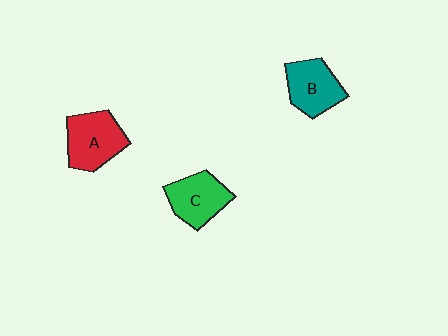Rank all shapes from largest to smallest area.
From largest to smallest: A (red), C (green), B (teal).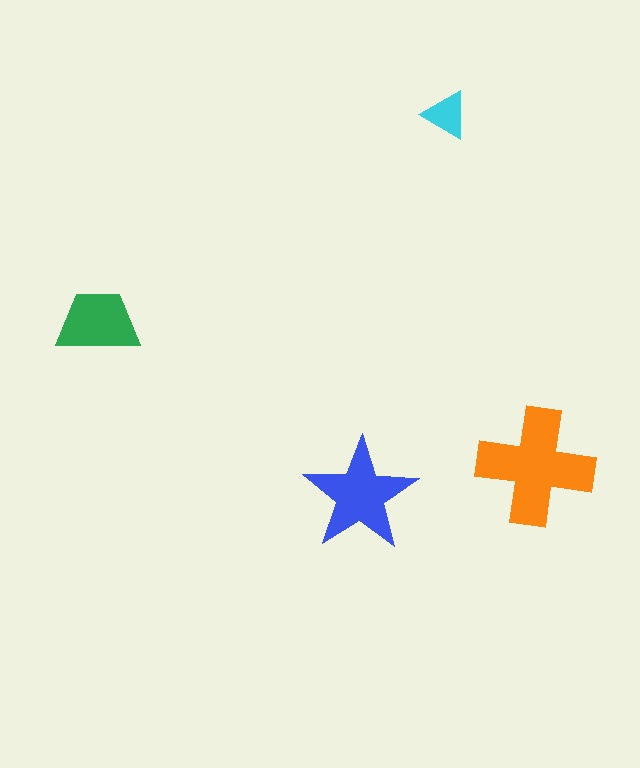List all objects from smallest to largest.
The cyan triangle, the green trapezoid, the blue star, the orange cross.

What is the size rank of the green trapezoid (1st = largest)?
3rd.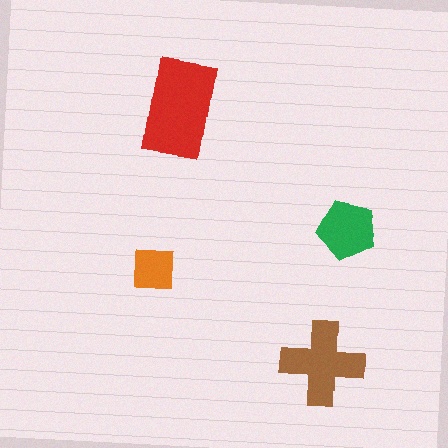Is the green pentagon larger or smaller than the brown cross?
Smaller.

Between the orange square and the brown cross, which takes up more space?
The brown cross.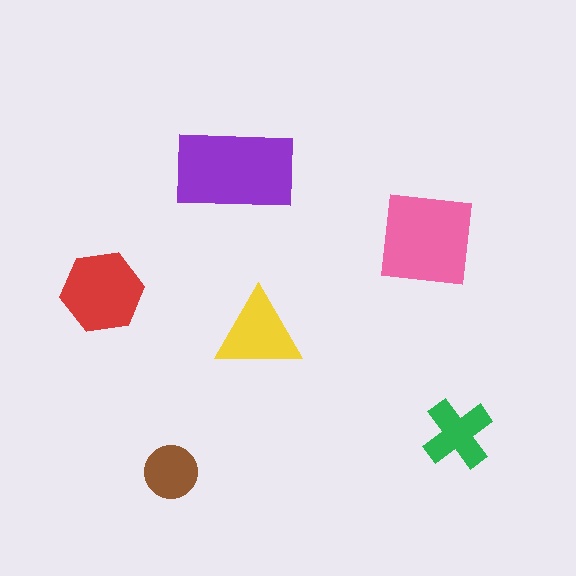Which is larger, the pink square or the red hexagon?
The pink square.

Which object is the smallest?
The brown circle.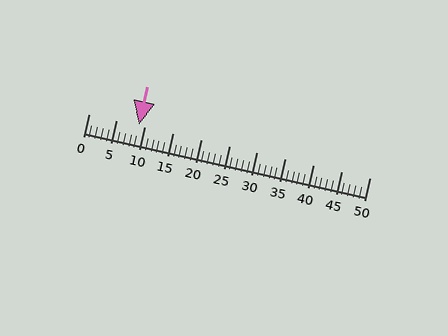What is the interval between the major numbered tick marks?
The major tick marks are spaced 5 units apart.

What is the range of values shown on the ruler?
The ruler shows values from 0 to 50.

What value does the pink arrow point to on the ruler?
The pink arrow points to approximately 9.